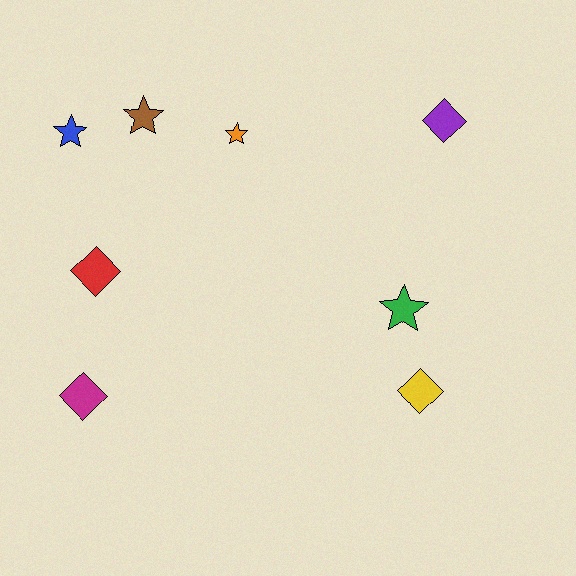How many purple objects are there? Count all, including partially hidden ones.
There is 1 purple object.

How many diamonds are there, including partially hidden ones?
There are 4 diamonds.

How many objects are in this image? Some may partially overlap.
There are 8 objects.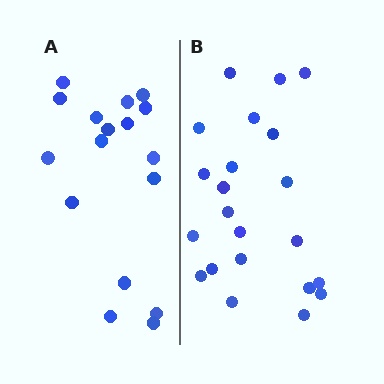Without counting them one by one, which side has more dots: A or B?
Region B (the right region) has more dots.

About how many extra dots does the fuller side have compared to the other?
Region B has about 5 more dots than region A.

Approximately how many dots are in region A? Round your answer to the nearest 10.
About 20 dots. (The exact count is 17, which rounds to 20.)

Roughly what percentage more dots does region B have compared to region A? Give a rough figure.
About 30% more.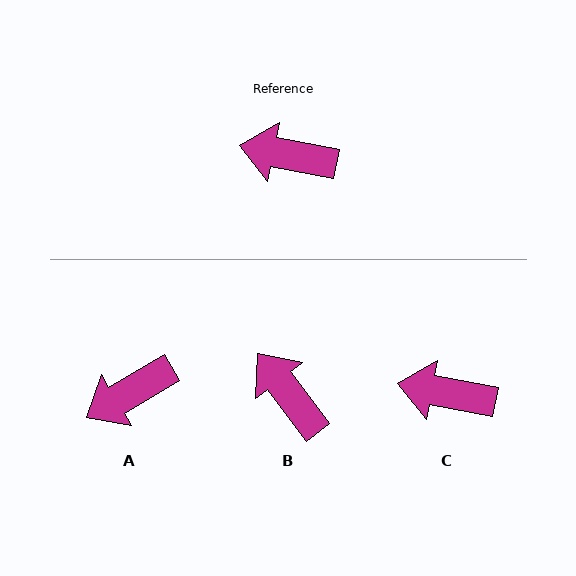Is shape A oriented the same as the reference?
No, it is off by about 42 degrees.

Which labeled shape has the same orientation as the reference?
C.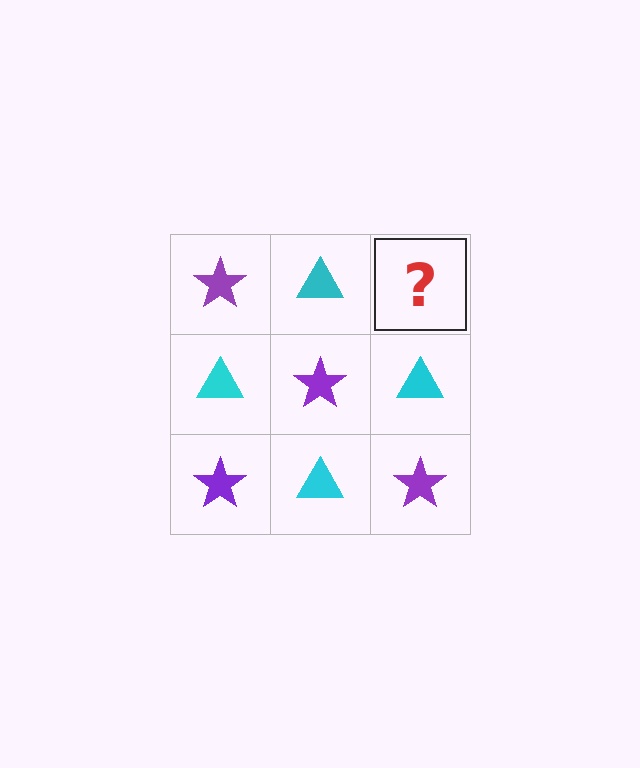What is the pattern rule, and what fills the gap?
The rule is that it alternates purple star and cyan triangle in a checkerboard pattern. The gap should be filled with a purple star.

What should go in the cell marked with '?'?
The missing cell should contain a purple star.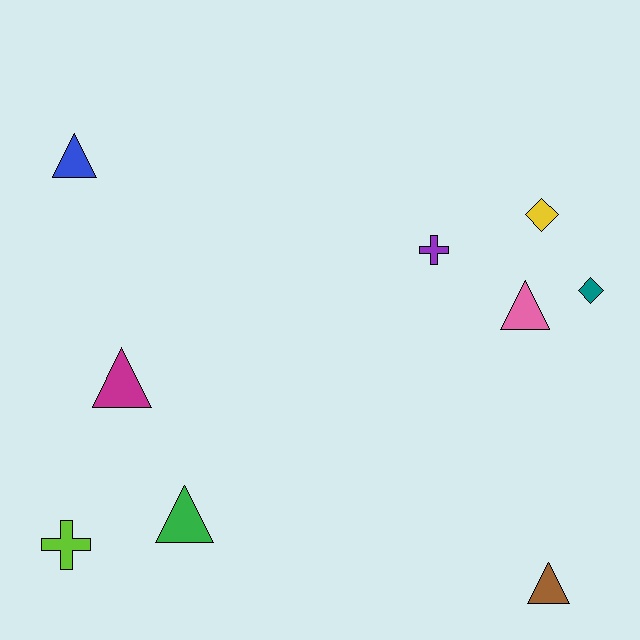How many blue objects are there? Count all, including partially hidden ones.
There is 1 blue object.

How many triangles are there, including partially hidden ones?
There are 5 triangles.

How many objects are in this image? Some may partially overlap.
There are 9 objects.